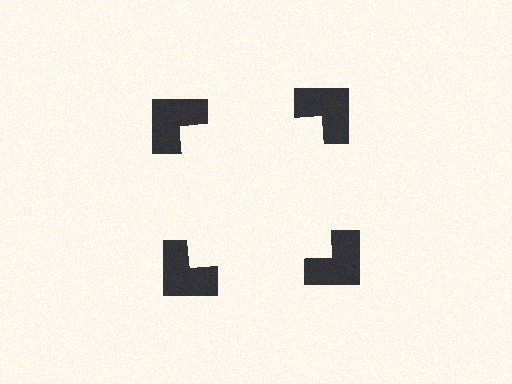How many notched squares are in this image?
There are 4 — one at each vertex of the illusory square.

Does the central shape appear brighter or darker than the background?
It typically appears slightly brighter than the background, even though no actual brightness change is drawn.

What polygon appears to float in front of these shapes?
An illusory square — its edges are inferred from the aligned wedge cuts in the notched squares, not physically drawn.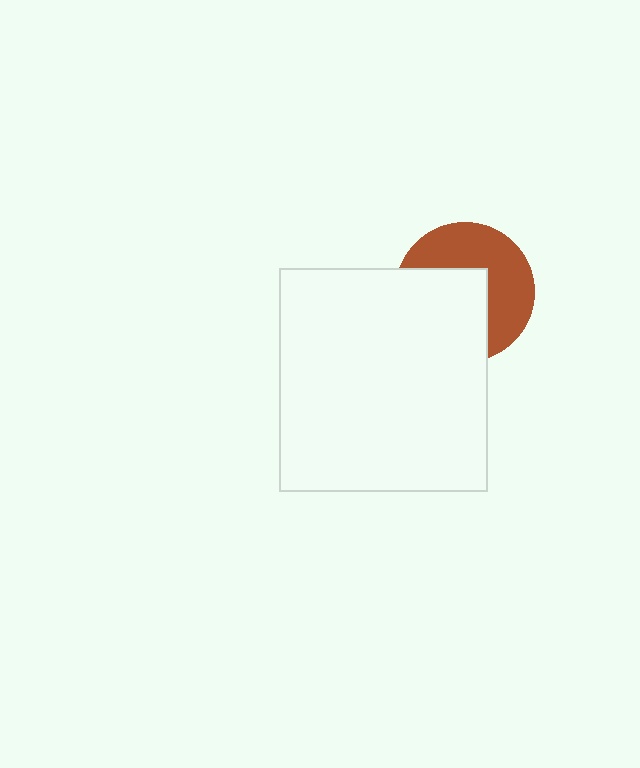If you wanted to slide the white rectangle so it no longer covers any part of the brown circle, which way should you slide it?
Slide it toward the lower-left — that is the most direct way to separate the two shapes.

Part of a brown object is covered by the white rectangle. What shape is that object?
It is a circle.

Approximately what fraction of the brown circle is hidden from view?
Roughly 50% of the brown circle is hidden behind the white rectangle.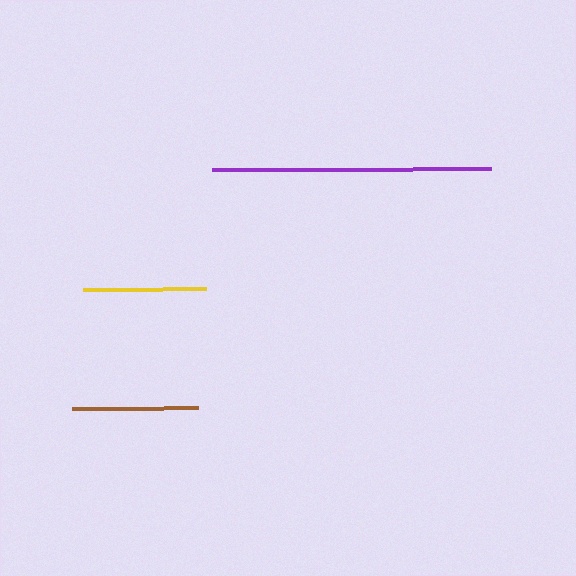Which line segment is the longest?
The purple line is the longest at approximately 280 pixels.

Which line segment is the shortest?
The yellow line is the shortest at approximately 123 pixels.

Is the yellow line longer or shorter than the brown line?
The brown line is longer than the yellow line.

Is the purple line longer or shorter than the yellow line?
The purple line is longer than the yellow line.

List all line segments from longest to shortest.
From longest to shortest: purple, brown, yellow.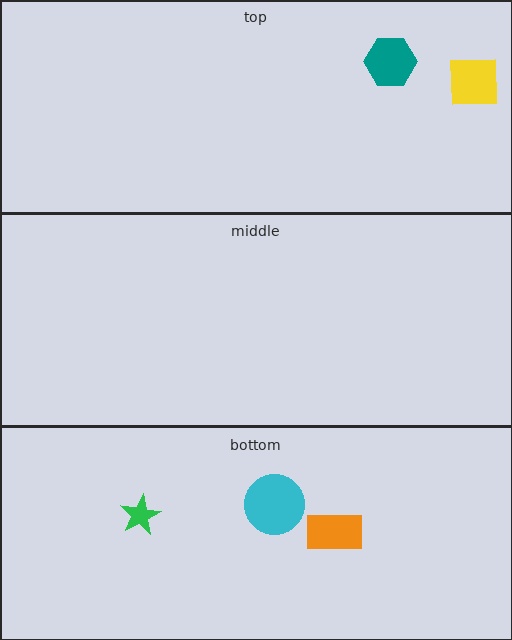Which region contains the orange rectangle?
The bottom region.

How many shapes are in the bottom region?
3.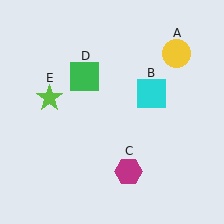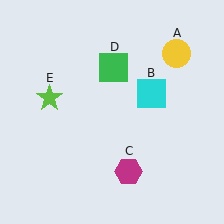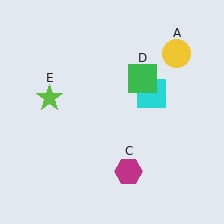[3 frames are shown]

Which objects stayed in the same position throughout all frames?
Yellow circle (object A) and cyan square (object B) and magenta hexagon (object C) and lime star (object E) remained stationary.